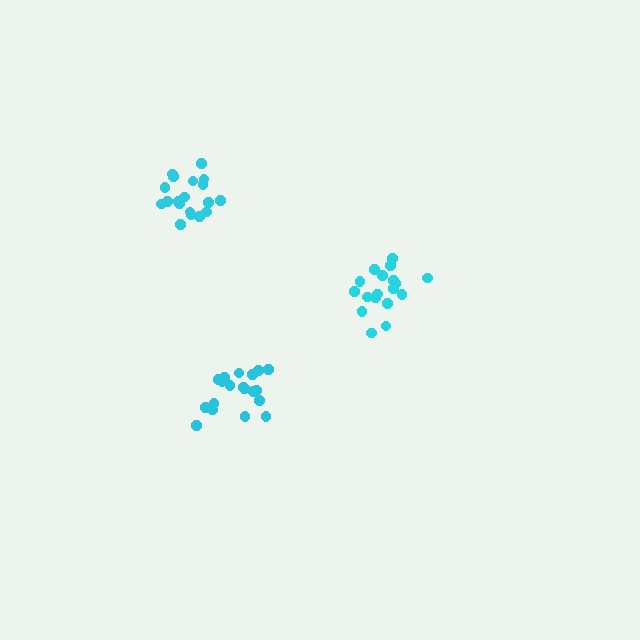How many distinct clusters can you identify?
There are 3 distinct clusters.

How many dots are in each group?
Group 1: 19 dots, Group 2: 18 dots, Group 3: 19 dots (56 total).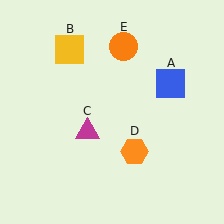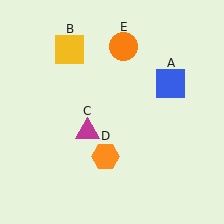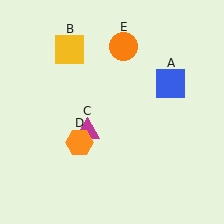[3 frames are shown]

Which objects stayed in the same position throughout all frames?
Blue square (object A) and yellow square (object B) and magenta triangle (object C) and orange circle (object E) remained stationary.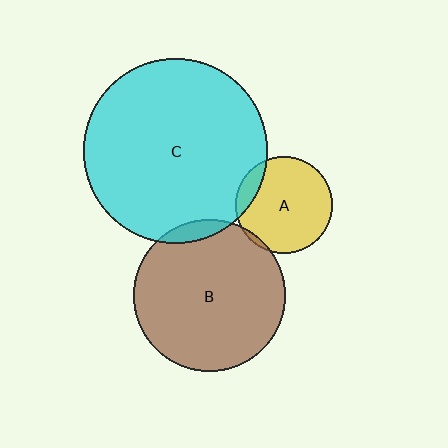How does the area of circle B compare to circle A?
Approximately 2.5 times.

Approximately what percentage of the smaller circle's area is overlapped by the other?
Approximately 10%.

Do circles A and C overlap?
Yes.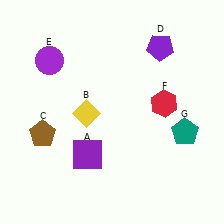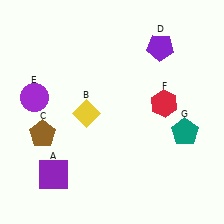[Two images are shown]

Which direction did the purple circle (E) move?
The purple circle (E) moved down.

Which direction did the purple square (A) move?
The purple square (A) moved left.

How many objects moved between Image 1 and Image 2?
2 objects moved between the two images.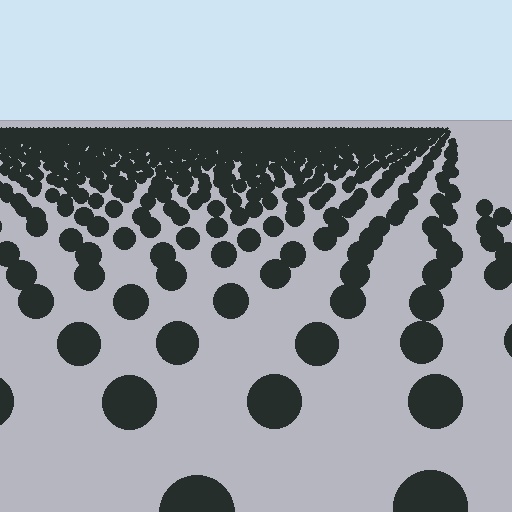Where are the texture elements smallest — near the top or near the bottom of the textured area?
Near the top.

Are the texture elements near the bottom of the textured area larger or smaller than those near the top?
Larger. Near the bottom, elements are closer to the viewer and appear at a bigger on-screen size.